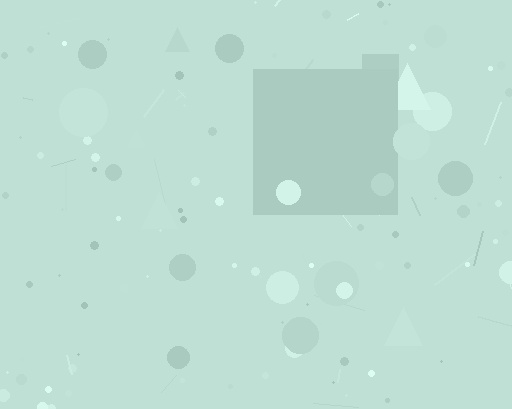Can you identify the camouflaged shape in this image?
The camouflaged shape is a square.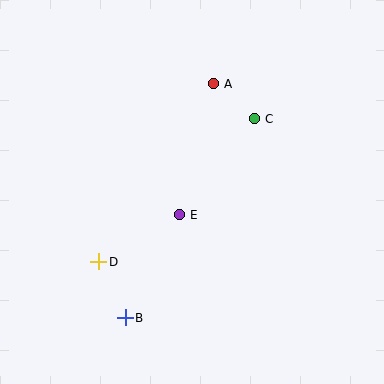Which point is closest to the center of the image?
Point E at (180, 215) is closest to the center.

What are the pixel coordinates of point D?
Point D is at (99, 262).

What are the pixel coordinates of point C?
Point C is at (255, 119).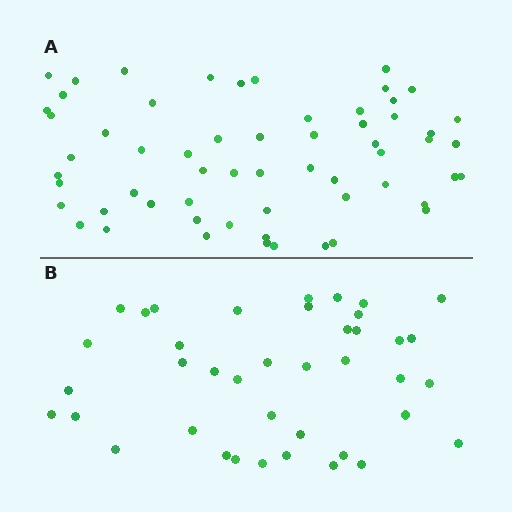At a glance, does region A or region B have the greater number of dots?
Region A (the top region) has more dots.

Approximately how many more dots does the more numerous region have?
Region A has approximately 20 more dots than region B.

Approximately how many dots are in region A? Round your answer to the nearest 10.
About 60 dots.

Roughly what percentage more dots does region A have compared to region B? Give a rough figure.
About 50% more.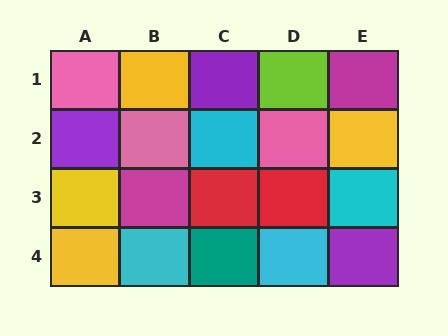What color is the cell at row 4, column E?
Purple.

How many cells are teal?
1 cell is teal.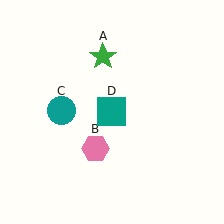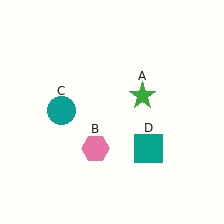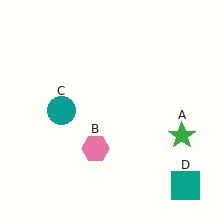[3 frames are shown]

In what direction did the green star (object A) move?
The green star (object A) moved down and to the right.